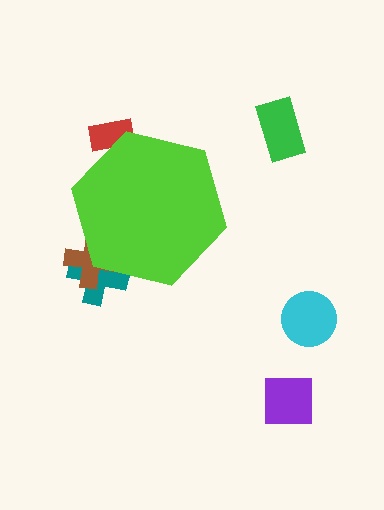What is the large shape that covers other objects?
A lime hexagon.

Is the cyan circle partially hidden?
No, the cyan circle is fully visible.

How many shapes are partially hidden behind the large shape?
3 shapes are partially hidden.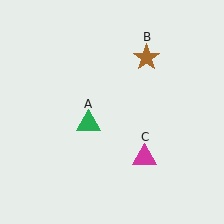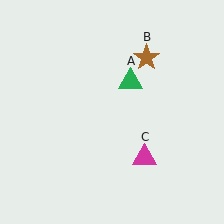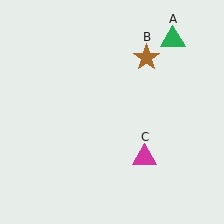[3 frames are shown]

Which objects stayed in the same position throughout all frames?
Brown star (object B) and magenta triangle (object C) remained stationary.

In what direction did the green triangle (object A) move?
The green triangle (object A) moved up and to the right.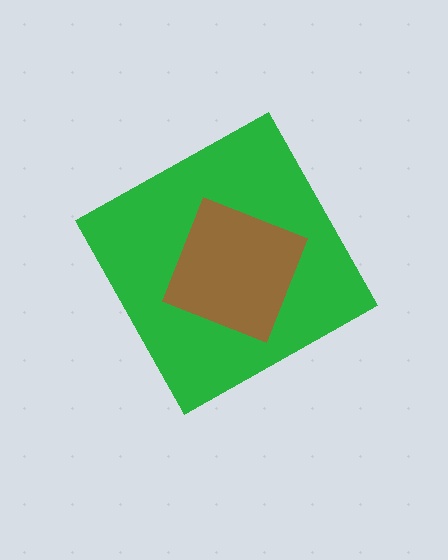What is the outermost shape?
The green diamond.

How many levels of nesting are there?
2.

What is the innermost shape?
The brown square.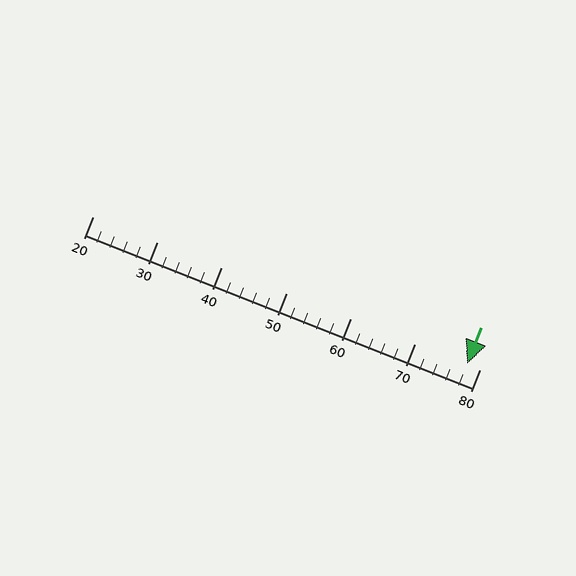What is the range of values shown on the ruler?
The ruler shows values from 20 to 80.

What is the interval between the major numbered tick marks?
The major tick marks are spaced 10 units apart.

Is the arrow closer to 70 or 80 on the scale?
The arrow is closer to 80.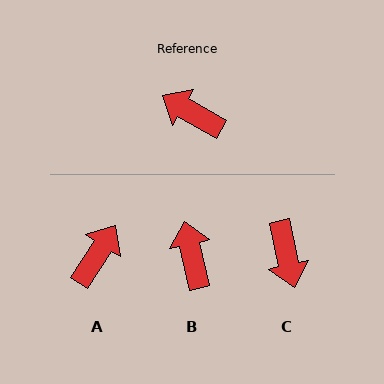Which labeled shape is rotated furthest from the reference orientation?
C, about 132 degrees away.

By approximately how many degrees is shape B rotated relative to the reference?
Approximately 48 degrees clockwise.